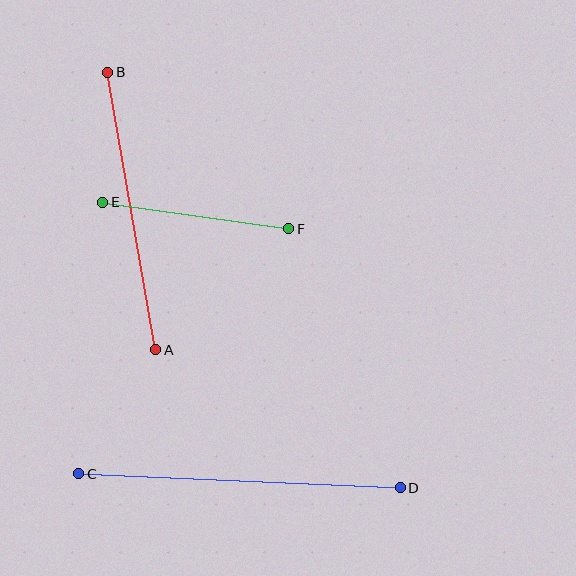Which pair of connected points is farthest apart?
Points C and D are farthest apart.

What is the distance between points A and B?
The distance is approximately 281 pixels.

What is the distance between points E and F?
The distance is approximately 188 pixels.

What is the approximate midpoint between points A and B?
The midpoint is at approximately (132, 211) pixels.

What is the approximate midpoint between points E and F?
The midpoint is at approximately (196, 215) pixels.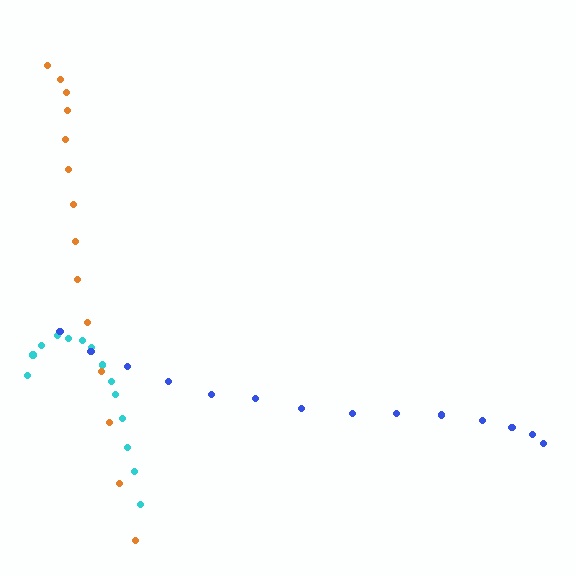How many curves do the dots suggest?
There are 3 distinct paths.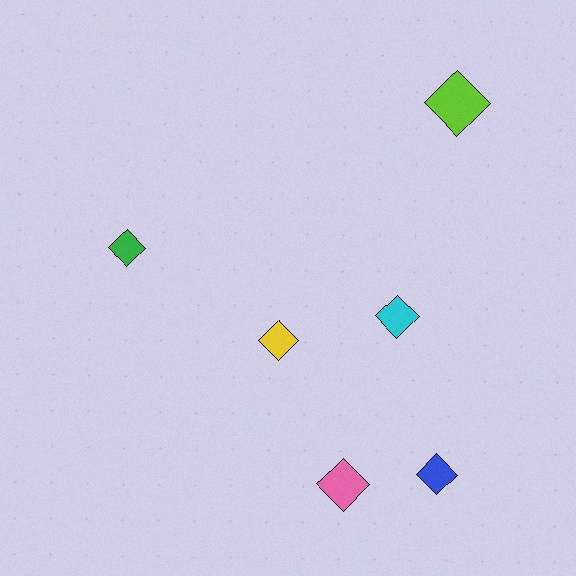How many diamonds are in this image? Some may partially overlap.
There are 6 diamonds.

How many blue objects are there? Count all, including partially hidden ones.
There is 1 blue object.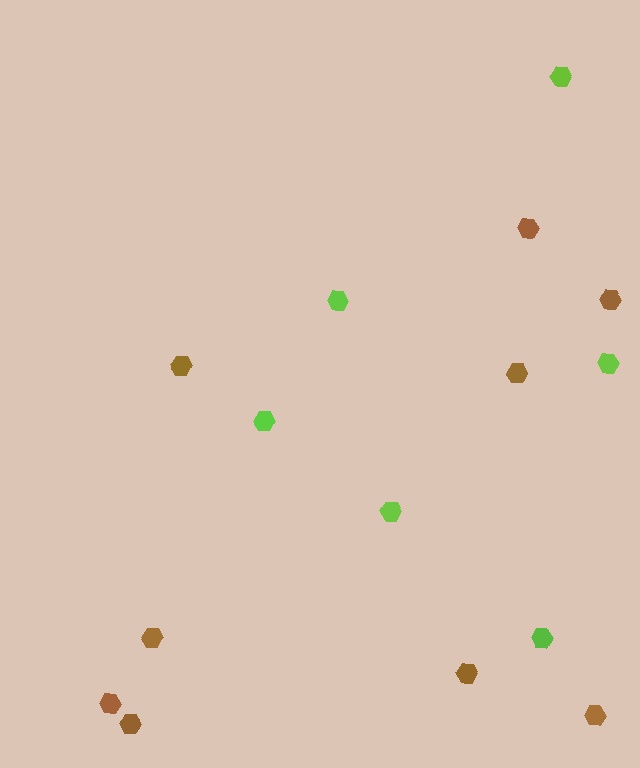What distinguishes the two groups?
There are 2 groups: one group of lime hexagons (6) and one group of brown hexagons (9).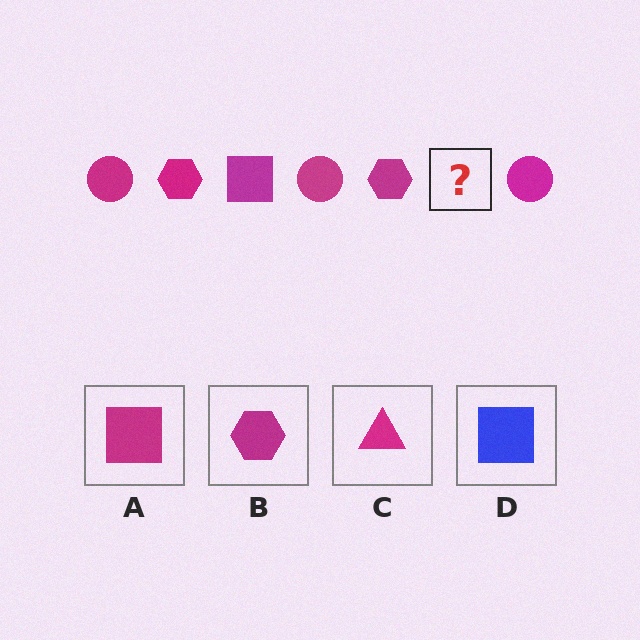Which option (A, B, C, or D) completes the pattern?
A.